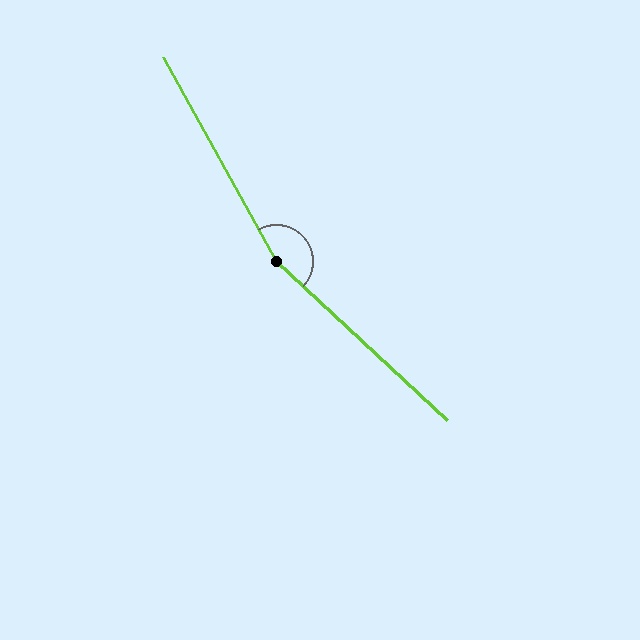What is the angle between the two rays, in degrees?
Approximately 162 degrees.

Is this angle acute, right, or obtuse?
It is obtuse.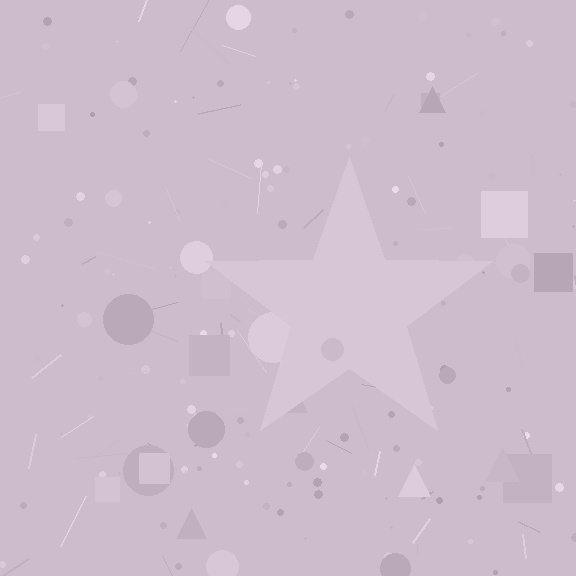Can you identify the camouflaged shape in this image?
The camouflaged shape is a star.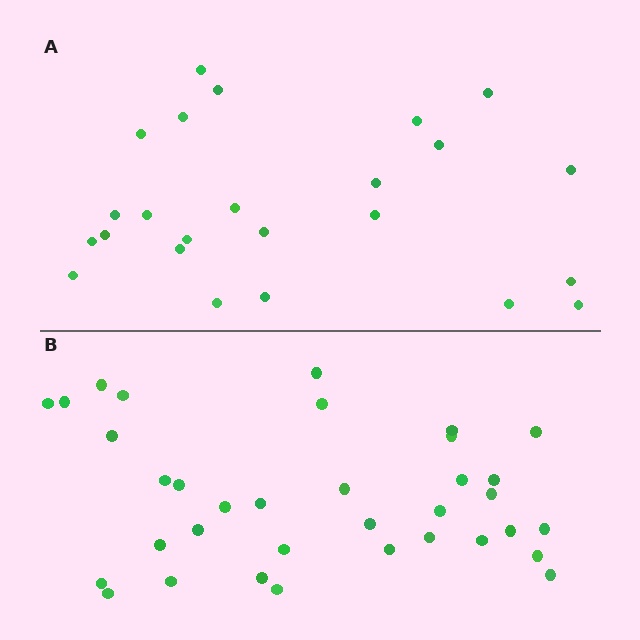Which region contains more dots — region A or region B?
Region B (the bottom region) has more dots.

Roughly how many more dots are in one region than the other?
Region B has roughly 12 or so more dots than region A.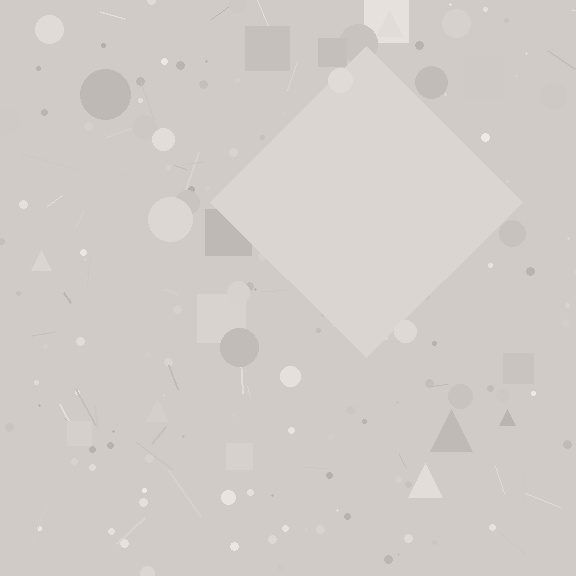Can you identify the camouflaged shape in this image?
The camouflaged shape is a diamond.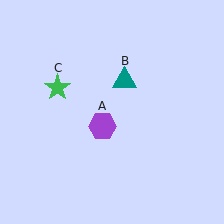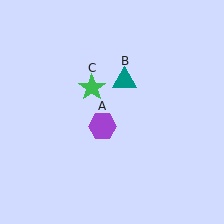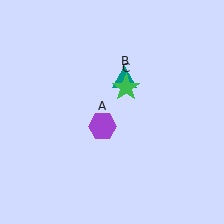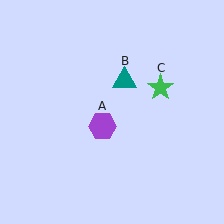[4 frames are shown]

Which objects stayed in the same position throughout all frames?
Purple hexagon (object A) and teal triangle (object B) remained stationary.